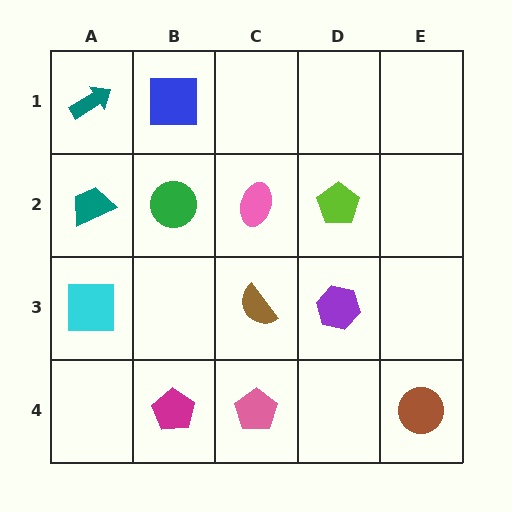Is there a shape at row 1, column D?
No, that cell is empty.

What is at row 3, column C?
A brown semicircle.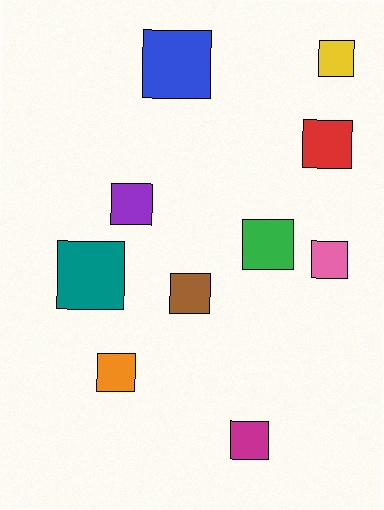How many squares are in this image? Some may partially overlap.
There are 10 squares.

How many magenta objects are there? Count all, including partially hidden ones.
There is 1 magenta object.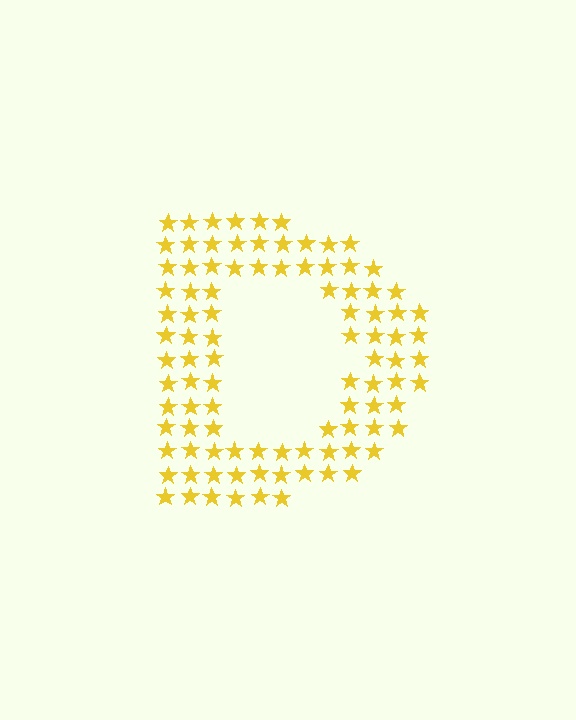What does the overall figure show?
The overall figure shows the letter D.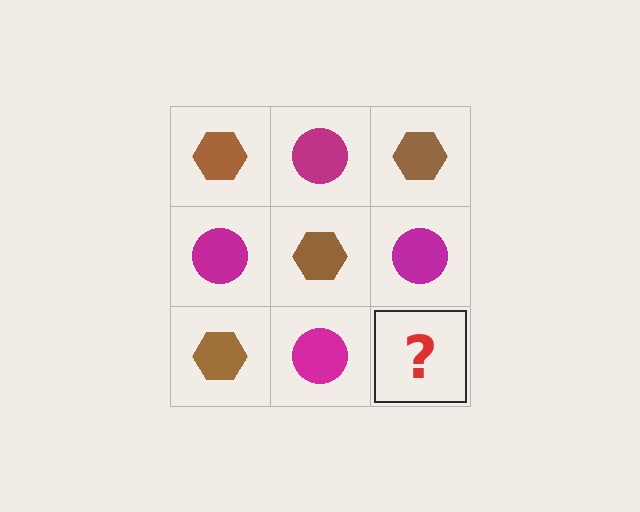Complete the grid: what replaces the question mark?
The question mark should be replaced with a brown hexagon.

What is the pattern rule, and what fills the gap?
The rule is that it alternates brown hexagon and magenta circle in a checkerboard pattern. The gap should be filled with a brown hexagon.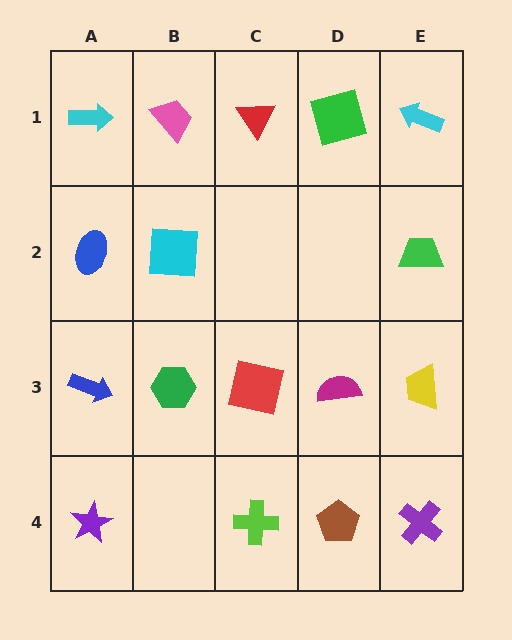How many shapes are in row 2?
3 shapes.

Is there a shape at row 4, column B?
No, that cell is empty.